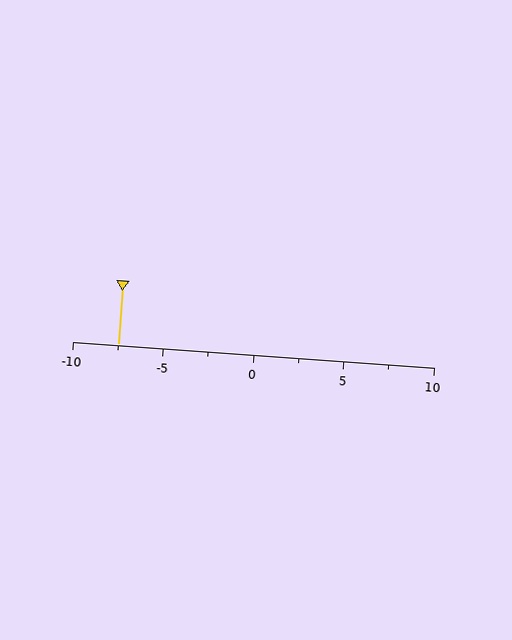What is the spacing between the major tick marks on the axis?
The major ticks are spaced 5 apart.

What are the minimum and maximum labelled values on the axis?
The axis runs from -10 to 10.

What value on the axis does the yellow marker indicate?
The marker indicates approximately -7.5.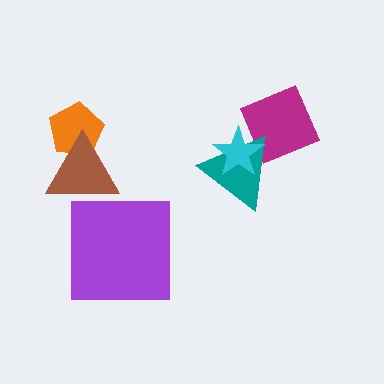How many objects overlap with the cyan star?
2 objects overlap with the cyan star.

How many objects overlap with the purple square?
0 objects overlap with the purple square.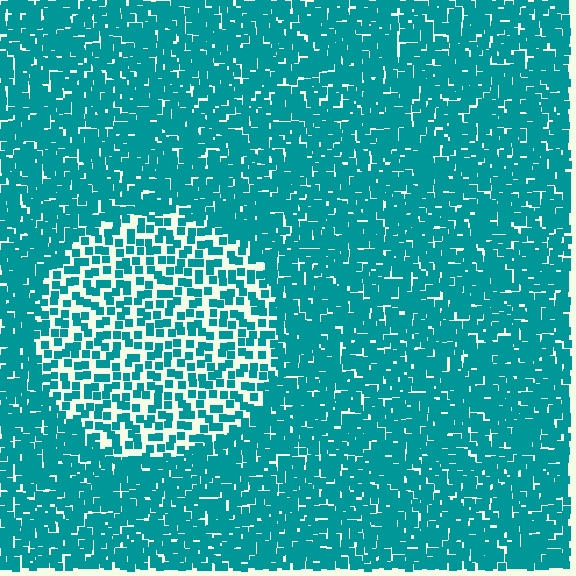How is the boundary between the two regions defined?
The boundary is defined by a change in element density (approximately 2.1x ratio). All elements are the same color, size, and shape.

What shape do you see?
I see a circle.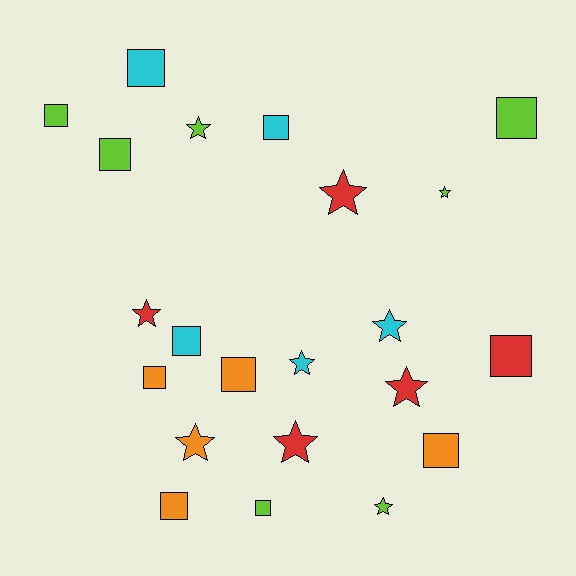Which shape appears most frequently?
Square, with 12 objects.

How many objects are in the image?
There are 22 objects.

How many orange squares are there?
There are 4 orange squares.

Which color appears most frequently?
Lime, with 7 objects.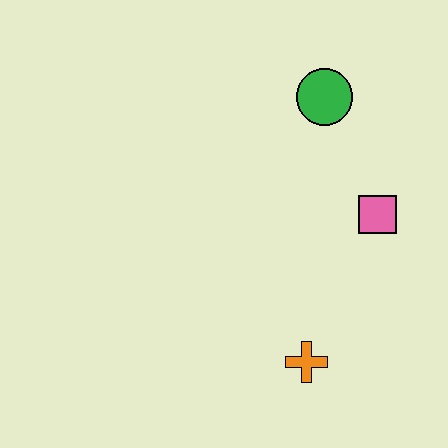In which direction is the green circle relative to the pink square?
The green circle is above the pink square.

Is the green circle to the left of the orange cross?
No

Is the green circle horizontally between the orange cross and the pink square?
Yes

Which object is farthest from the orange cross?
The green circle is farthest from the orange cross.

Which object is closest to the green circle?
The pink square is closest to the green circle.